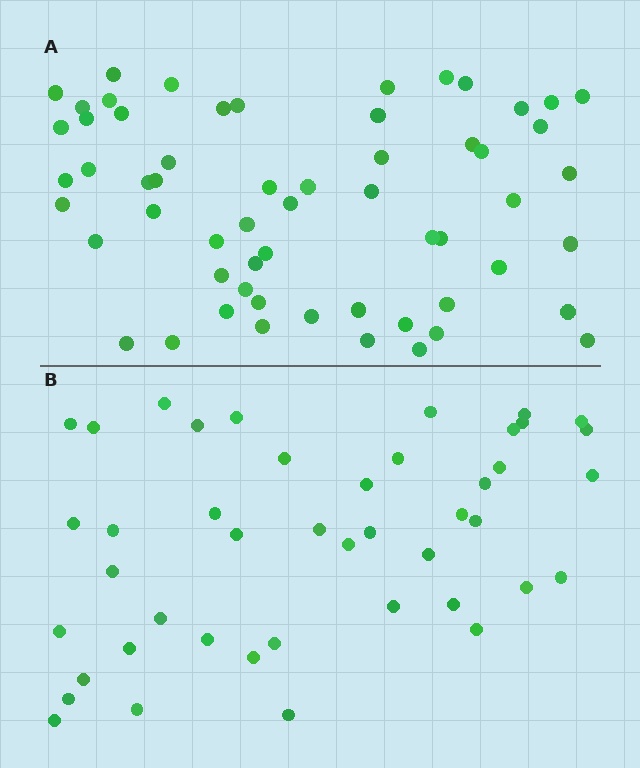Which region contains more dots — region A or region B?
Region A (the top region) has more dots.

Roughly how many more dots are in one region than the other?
Region A has approximately 15 more dots than region B.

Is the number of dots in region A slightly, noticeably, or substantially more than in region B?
Region A has noticeably more, but not dramatically so. The ratio is roughly 1.3 to 1.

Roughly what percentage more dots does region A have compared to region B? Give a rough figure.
About 35% more.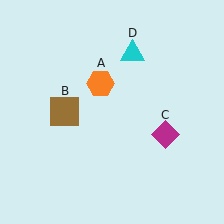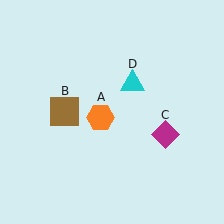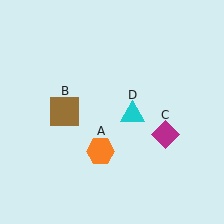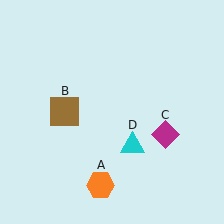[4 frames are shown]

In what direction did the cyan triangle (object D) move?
The cyan triangle (object D) moved down.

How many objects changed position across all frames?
2 objects changed position: orange hexagon (object A), cyan triangle (object D).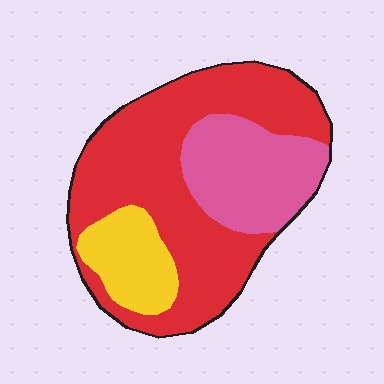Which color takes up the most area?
Red, at roughly 60%.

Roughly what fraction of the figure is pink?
Pink covers around 25% of the figure.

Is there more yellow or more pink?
Pink.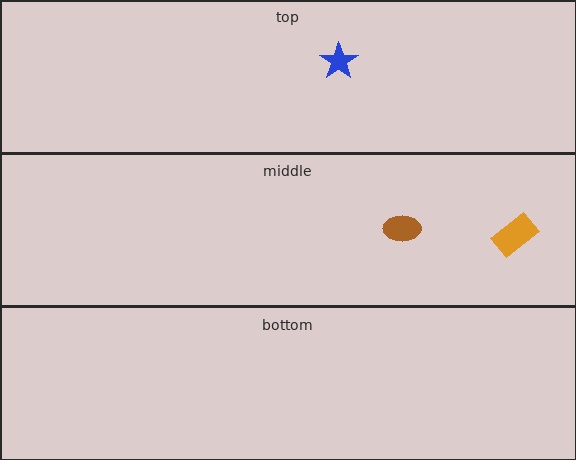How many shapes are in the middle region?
2.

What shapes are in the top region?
The blue star.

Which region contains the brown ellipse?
The middle region.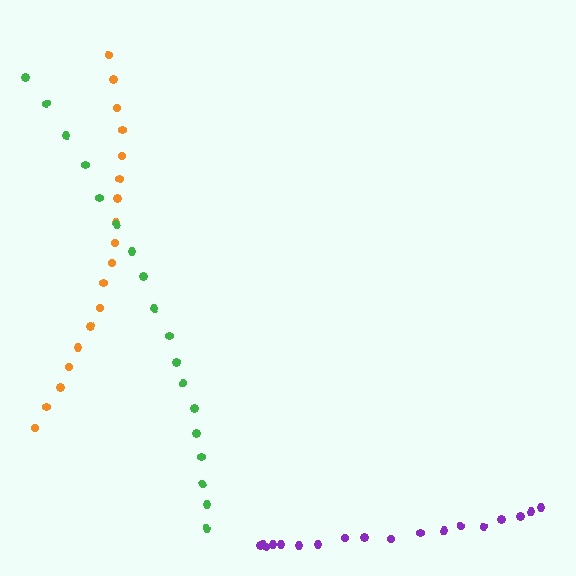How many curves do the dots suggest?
There are 3 distinct paths.